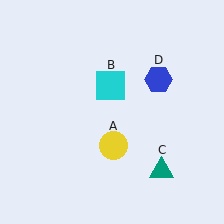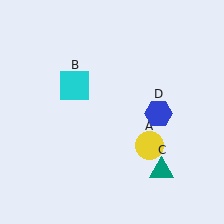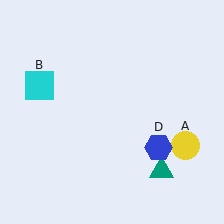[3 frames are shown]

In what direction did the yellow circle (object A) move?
The yellow circle (object A) moved right.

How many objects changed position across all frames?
3 objects changed position: yellow circle (object A), cyan square (object B), blue hexagon (object D).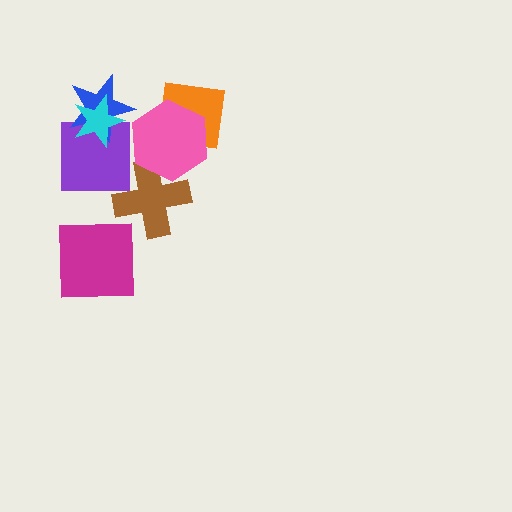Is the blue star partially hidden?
Yes, it is partially covered by another shape.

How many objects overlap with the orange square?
1 object overlaps with the orange square.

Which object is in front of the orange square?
The pink hexagon is in front of the orange square.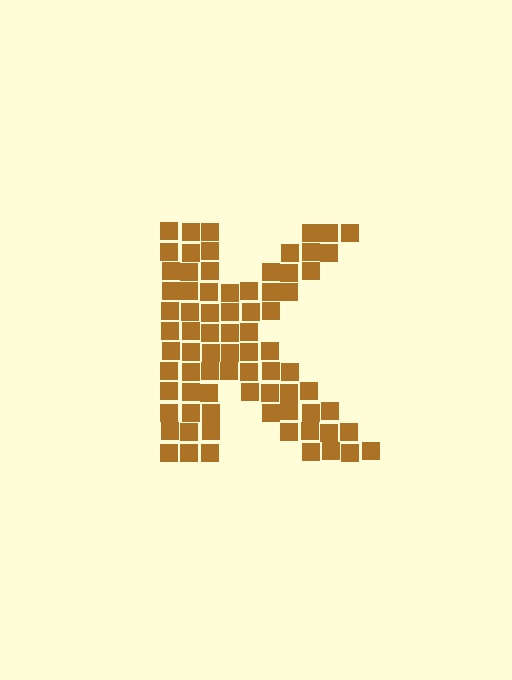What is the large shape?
The large shape is the letter K.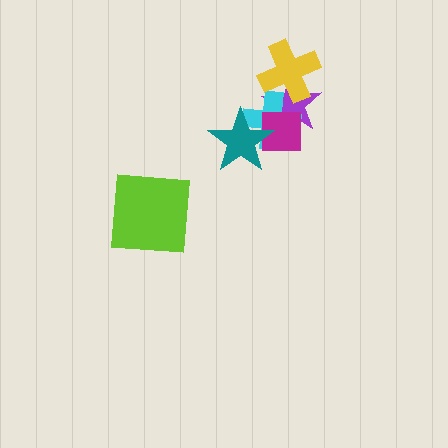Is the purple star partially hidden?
Yes, it is partially covered by another shape.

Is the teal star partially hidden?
No, no other shape covers it.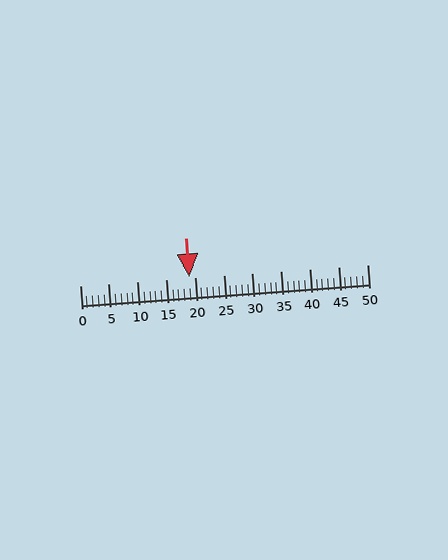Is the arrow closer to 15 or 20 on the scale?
The arrow is closer to 20.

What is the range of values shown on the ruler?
The ruler shows values from 0 to 50.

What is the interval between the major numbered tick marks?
The major tick marks are spaced 5 units apart.